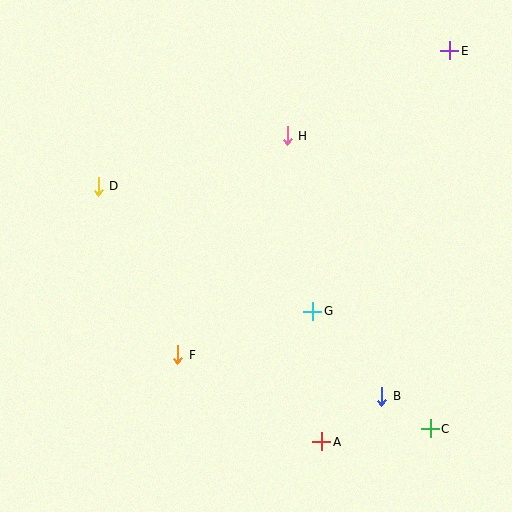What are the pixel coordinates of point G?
Point G is at (313, 311).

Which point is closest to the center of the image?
Point G at (313, 311) is closest to the center.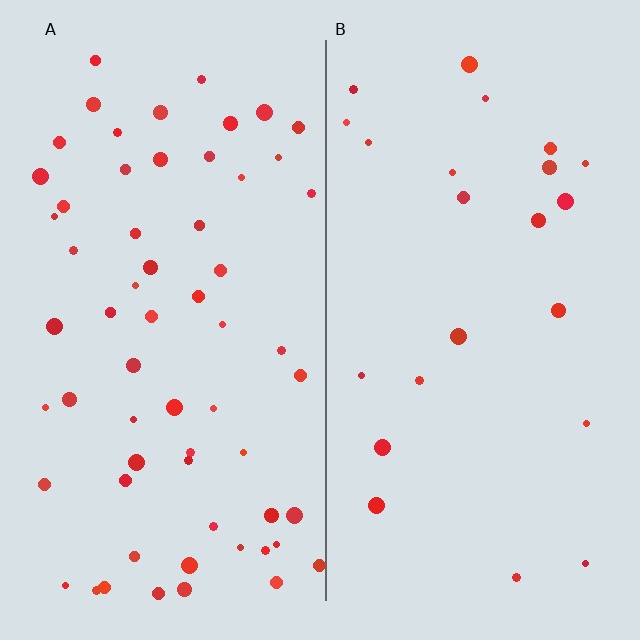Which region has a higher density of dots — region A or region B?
A (the left).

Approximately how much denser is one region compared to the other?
Approximately 2.7× — region A over region B.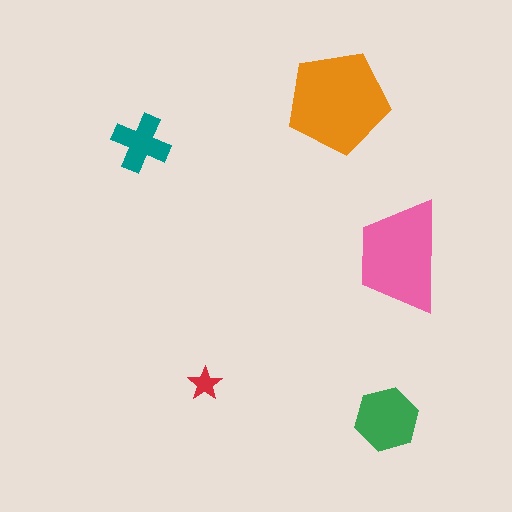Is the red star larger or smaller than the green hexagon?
Smaller.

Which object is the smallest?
The red star.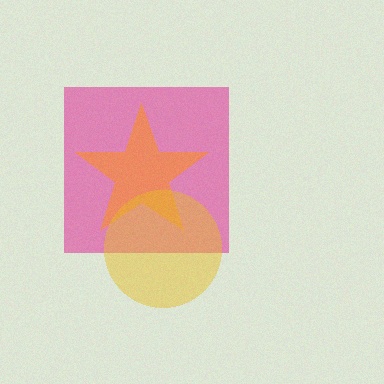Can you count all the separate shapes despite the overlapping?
Yes, there are 3 separate shapes.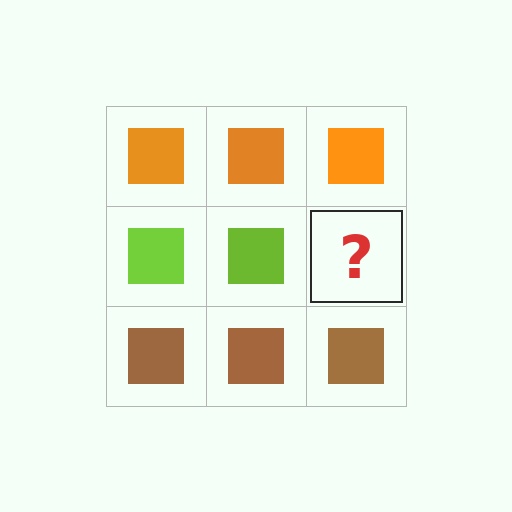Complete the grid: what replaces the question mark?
The question mark should be replaced with a lime square.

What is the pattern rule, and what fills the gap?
The rule is that each row has a consistent color. The gap should be filled with a lime square.